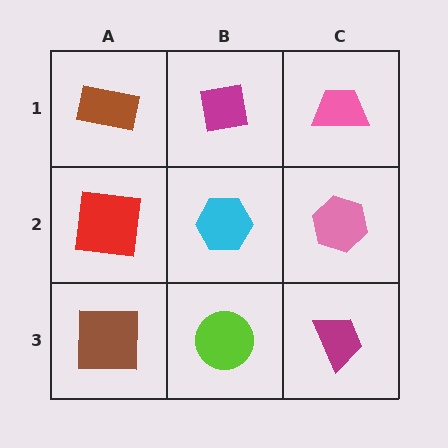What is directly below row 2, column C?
A magenta trapezoid.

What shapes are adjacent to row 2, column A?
A brown rectangle (row 1, column A), a brown square (row 3, column A), a cyan hexagon (row 2, column B).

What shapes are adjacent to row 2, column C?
A pink trapezoid (row 1, column C), a magenta trapezoid (row 3, column C), a cyan hexagon (row 2, column B).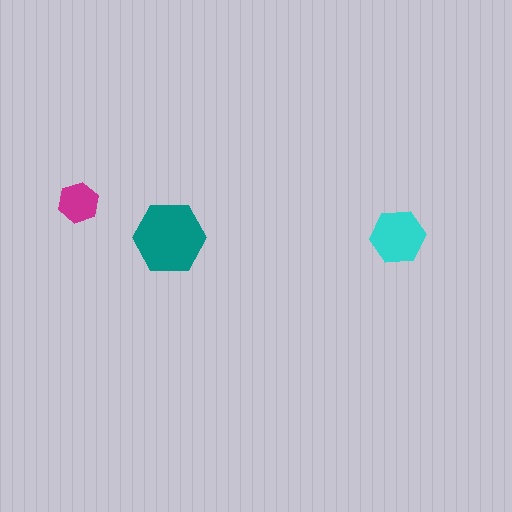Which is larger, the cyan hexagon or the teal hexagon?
The teal one.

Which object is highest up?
The magenta hexagon is topmost.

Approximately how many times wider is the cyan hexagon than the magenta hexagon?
About 1.5 times wider.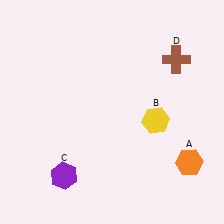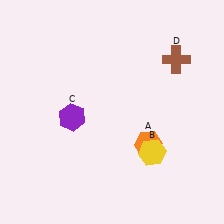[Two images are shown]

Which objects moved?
The objects that moved are: the orange hexagon (A), the yellow hexagon (B), the purple hexagon (C).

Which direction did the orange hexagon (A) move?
The orange hexagon (A) moved left.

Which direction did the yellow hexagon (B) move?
The yellow hexagon (B) moved down.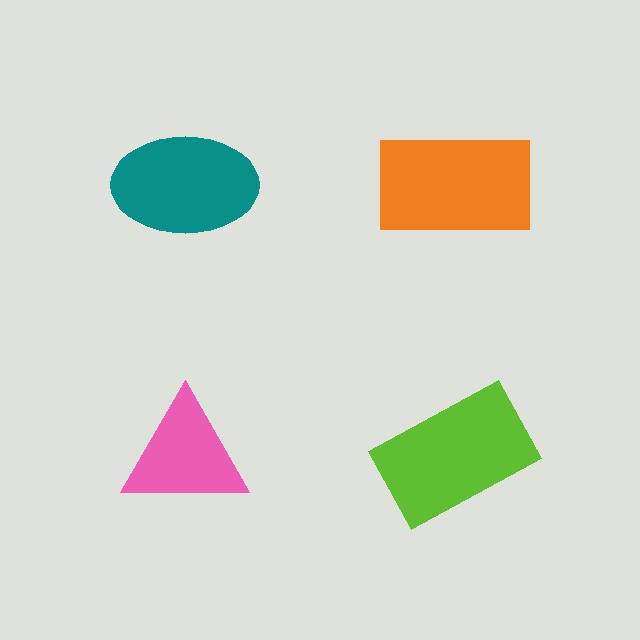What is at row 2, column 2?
A lime rectangle.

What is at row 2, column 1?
A pink triangle.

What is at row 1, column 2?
An orange rectangle.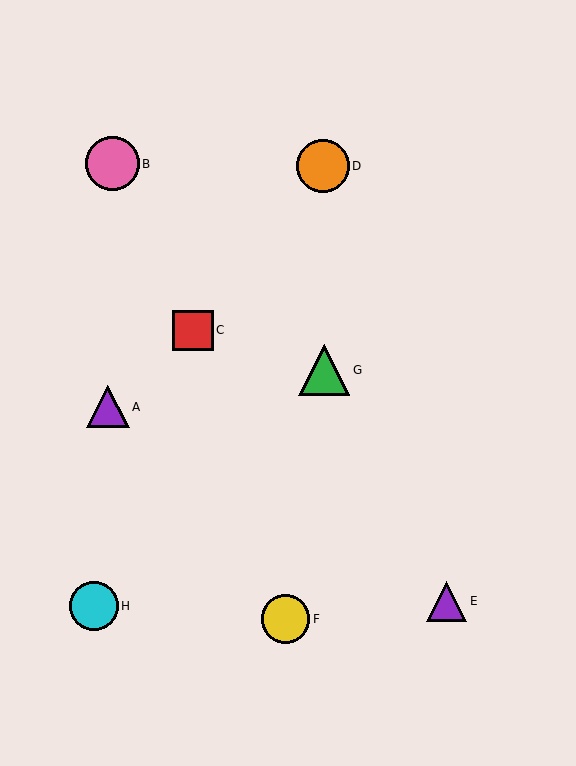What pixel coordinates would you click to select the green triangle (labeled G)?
Click at (324, 370) to select the green triangle G.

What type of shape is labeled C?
Shape C is a red square.